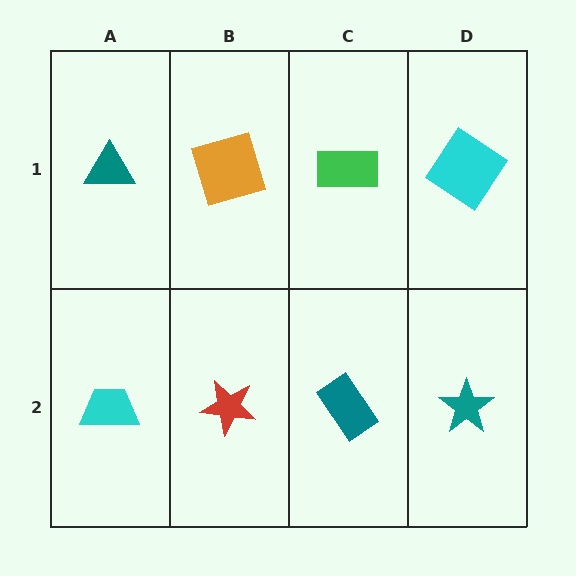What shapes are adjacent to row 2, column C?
A green rectangle (row 1, column C), a red star (row 2, column B), a teal star (row 2, column D).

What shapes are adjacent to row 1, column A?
A cyan trapezoid (row 2, column A), an orange square (row 1, column B).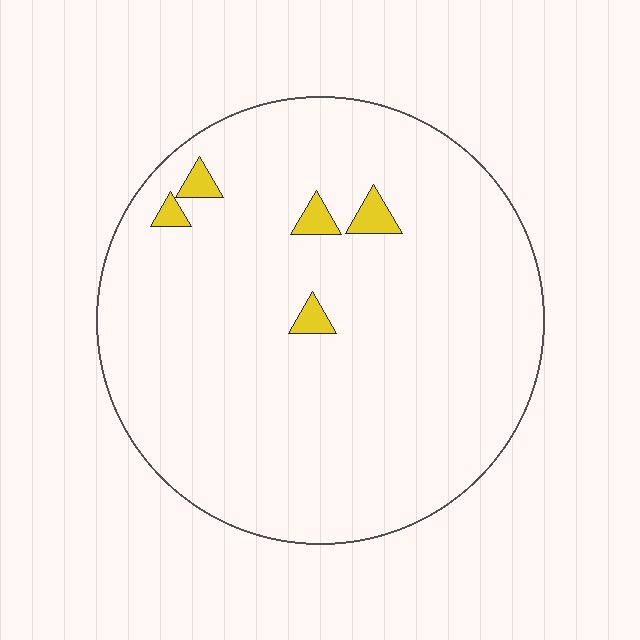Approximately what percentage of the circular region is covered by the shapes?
Approximately 5%.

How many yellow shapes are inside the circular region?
5.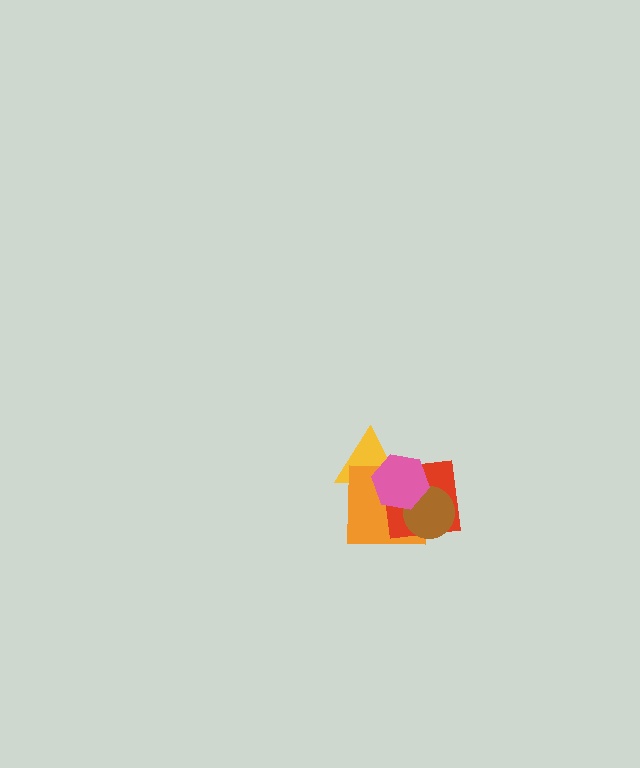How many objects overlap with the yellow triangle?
3 objects overlap with the yellow triangle.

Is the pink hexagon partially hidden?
No, no other shape covers it.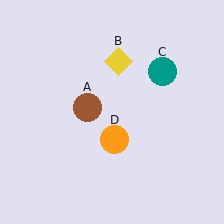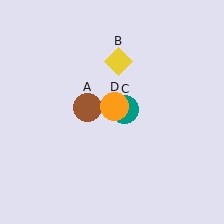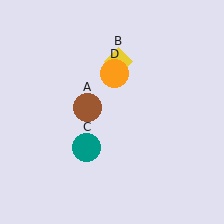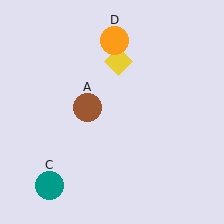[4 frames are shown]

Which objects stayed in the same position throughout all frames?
Brown circle (object A) and yellow diamond (object B) remained stationary.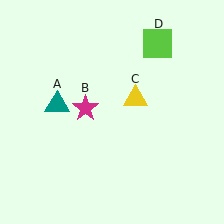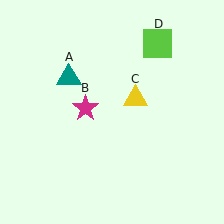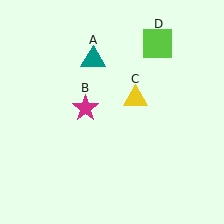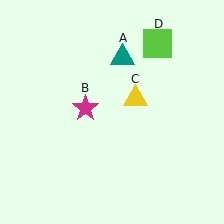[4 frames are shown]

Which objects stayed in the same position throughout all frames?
Magenta star (object B) and yellow triangle (object C) and lime square (object D) remained stationary.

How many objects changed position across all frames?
1 object changed position: teal triangle (object A).